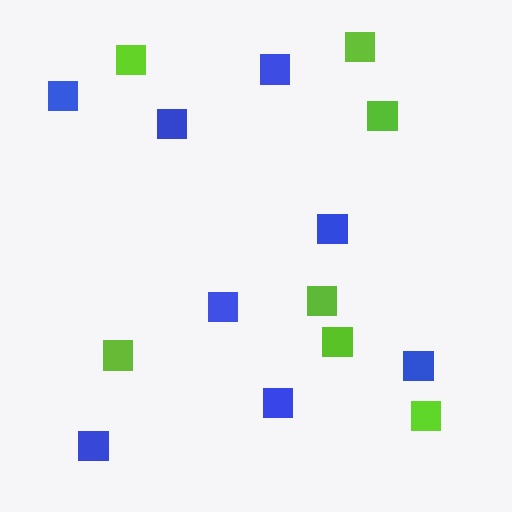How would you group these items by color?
There are 2 groups: one group of lime squares (7) and one group of blue squares (8).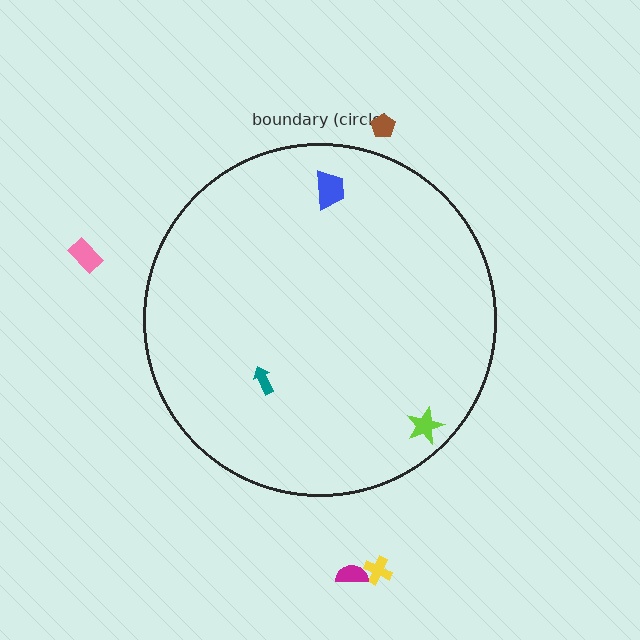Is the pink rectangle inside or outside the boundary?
Outside.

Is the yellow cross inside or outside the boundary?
Outside.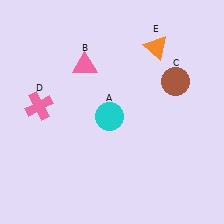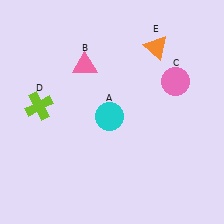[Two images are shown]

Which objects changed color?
C changed from brown to pink. D changed from pink to lime.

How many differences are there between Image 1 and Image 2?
There are 2 differences between the two images.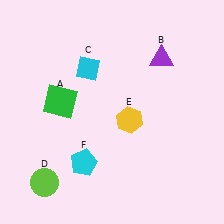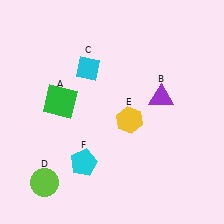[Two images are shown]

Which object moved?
The purple triangle (B) moved down.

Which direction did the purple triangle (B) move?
The purple triangle (B) moved down.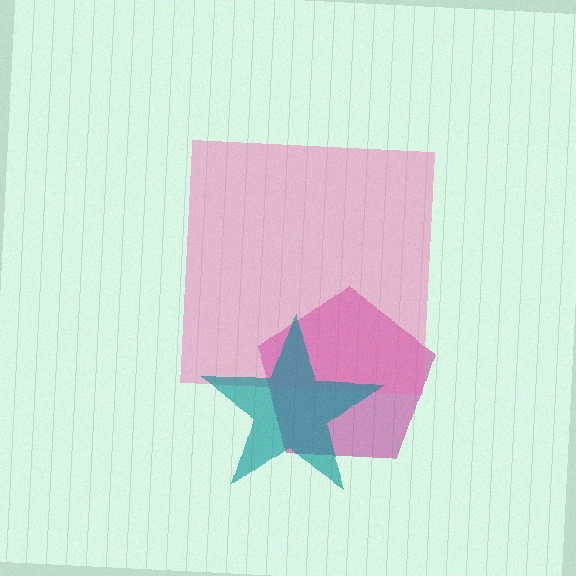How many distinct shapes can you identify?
There are 3 distinct shapes: a magenta pentagon, a pink square, a teal star.